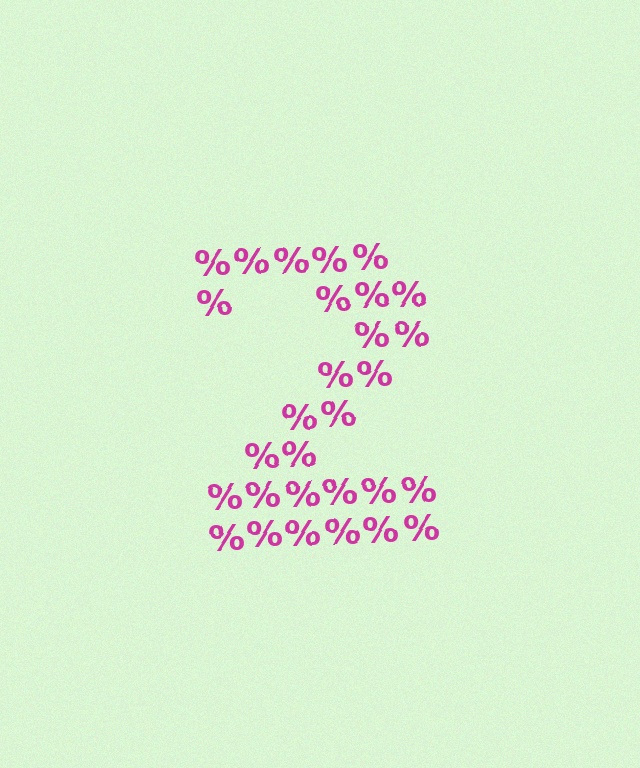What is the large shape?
The large shape is the digit 2.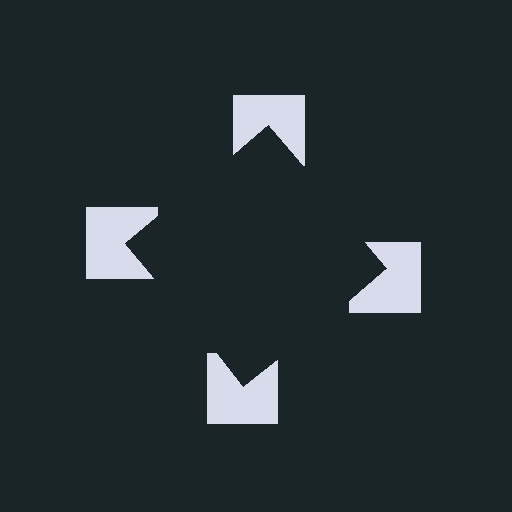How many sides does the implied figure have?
4 sides.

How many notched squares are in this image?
There are 4 — one at each vertex of the illusory square.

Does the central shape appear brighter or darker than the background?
It typically appears slightly darker than the background, even though no actual brightness change is drawn.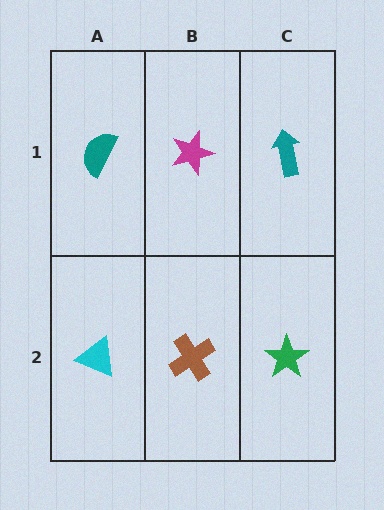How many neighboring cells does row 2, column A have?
2.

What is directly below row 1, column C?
A green star.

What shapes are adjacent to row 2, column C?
A teal arrow (row 1, column C), a brown cross (row 2, column B).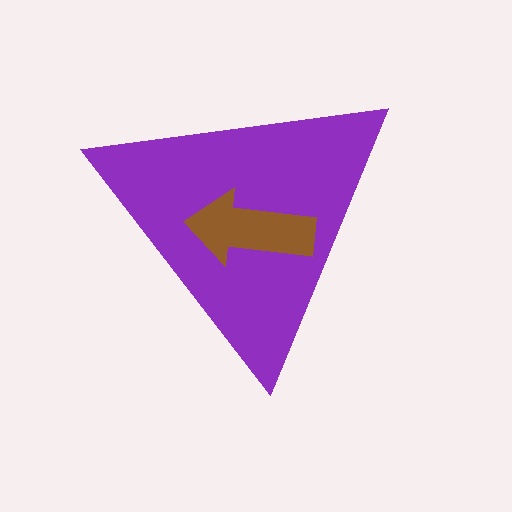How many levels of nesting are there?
2.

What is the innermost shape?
The brown arrow.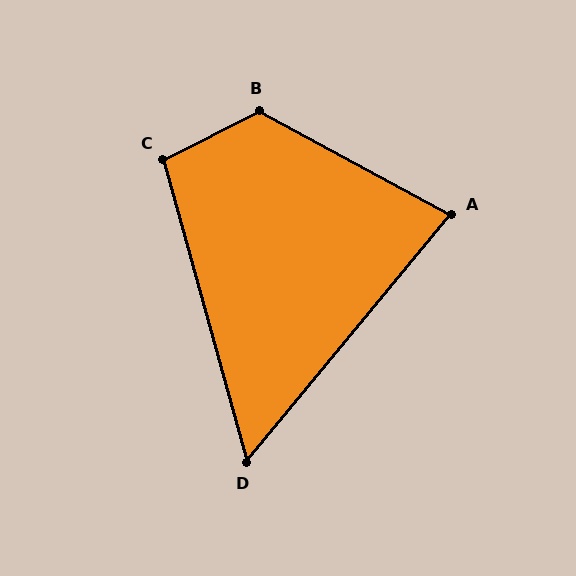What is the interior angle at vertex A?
Approximately 79 degrees (acute).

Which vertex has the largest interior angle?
B, at approximately 125 degrees.